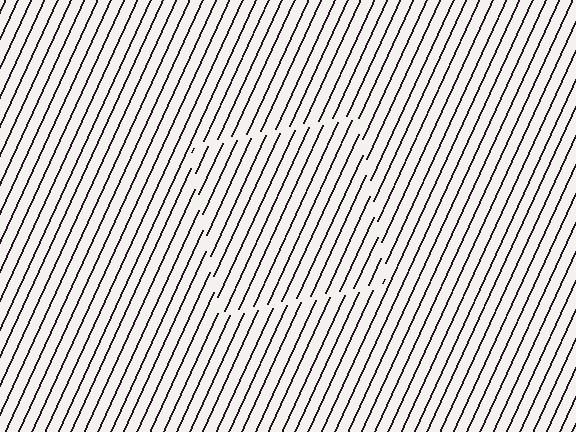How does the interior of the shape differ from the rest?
The interior of the shape contains the same grating, shifted by half a period — the contour is defined by the phase discontinuity where line-ends from the inner and outer gratings abut.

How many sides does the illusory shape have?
4 sides — the line-ends trace a square.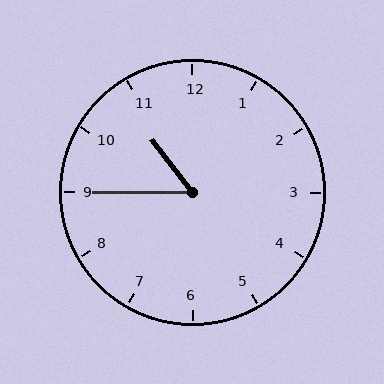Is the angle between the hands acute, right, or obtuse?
It is acute.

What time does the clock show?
10:45.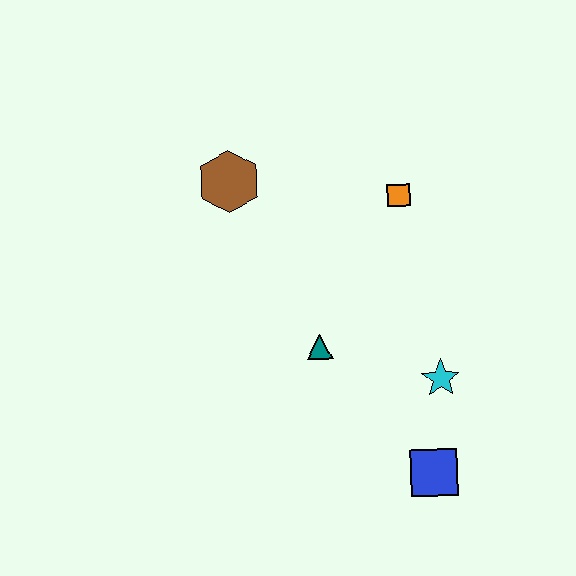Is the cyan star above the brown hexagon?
No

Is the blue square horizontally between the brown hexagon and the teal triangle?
No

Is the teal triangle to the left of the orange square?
Yes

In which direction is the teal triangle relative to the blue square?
The teal triangle is above the blue square.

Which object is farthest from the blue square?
The brown hexagon is farthest from the blue square.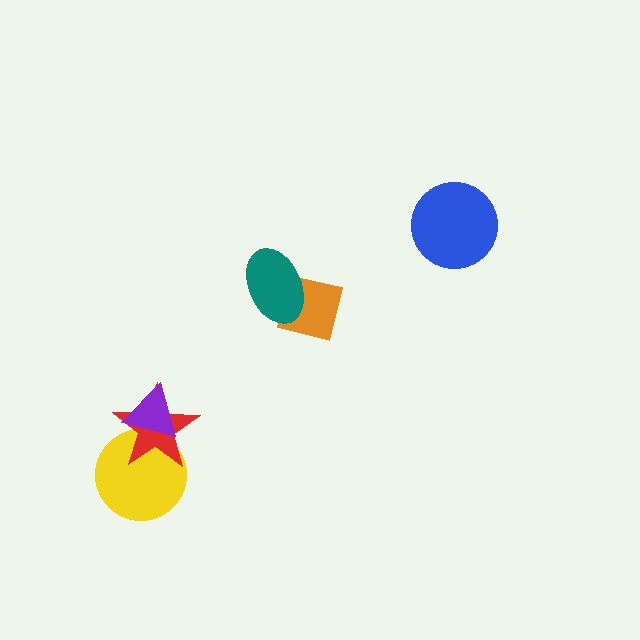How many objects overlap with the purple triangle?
2 objects overlap with the purple triangle.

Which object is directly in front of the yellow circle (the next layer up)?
The red star is directly in front of the yellow circle.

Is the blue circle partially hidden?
No, no other shape covers it.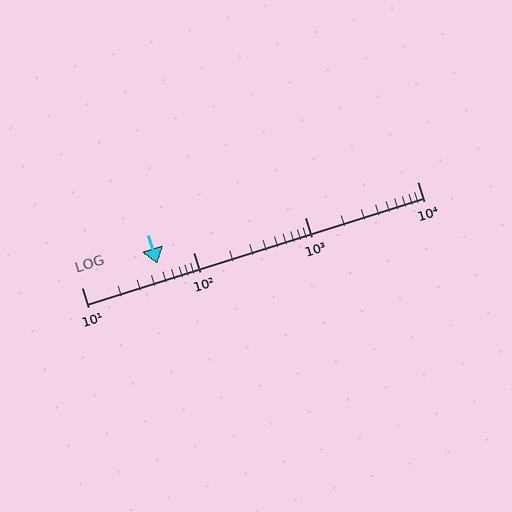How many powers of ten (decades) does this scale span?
The scale spans 3 decades, from 10 to 10000.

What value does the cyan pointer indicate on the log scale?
The pointer indicates approximately 48.